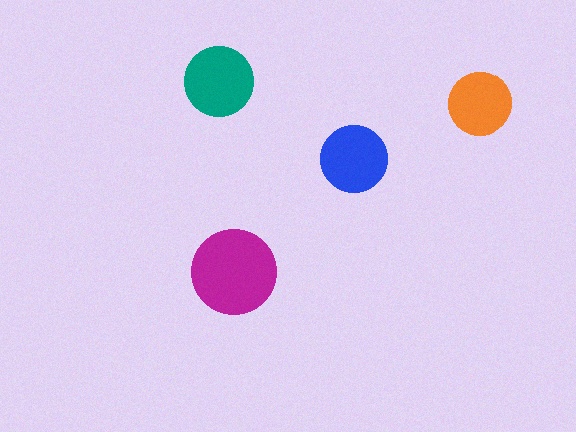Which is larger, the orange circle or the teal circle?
The teal one.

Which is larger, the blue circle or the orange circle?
The blue one.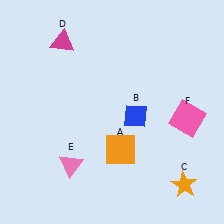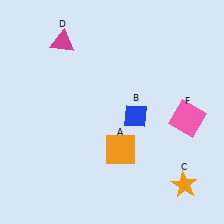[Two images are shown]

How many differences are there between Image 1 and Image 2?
There is 1 difference between the two images.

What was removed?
The pink triangle (E) was removed in Image 2.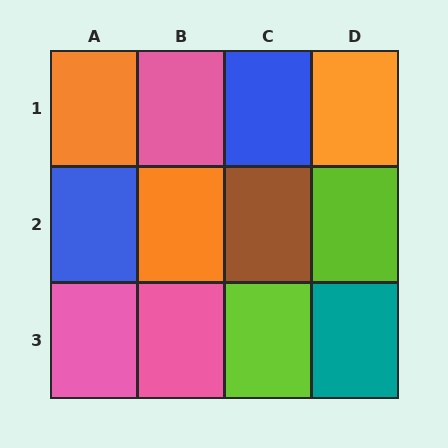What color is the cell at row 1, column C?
Blue.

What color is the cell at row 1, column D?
Orange.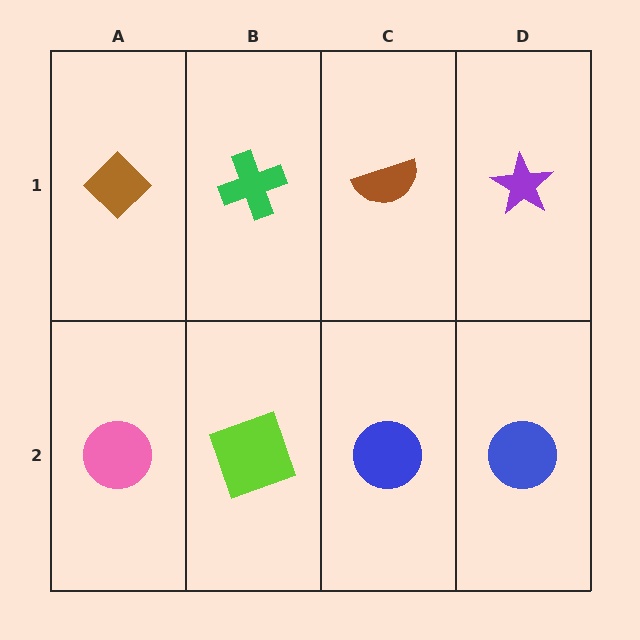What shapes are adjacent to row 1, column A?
A pink circle (row 2, column A), a green cross (row 1, column B).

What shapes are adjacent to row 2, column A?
A brown diamond (row 1, column A), a lime square (row 2, column B).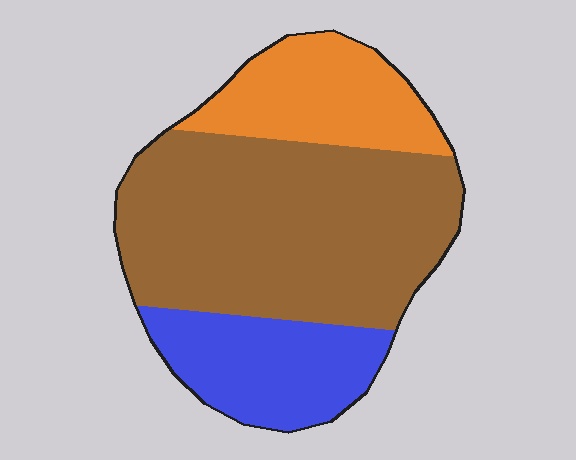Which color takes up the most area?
Brown, at roughly 55%.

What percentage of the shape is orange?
Orange takes up about one fifth (1/5) of the shape.